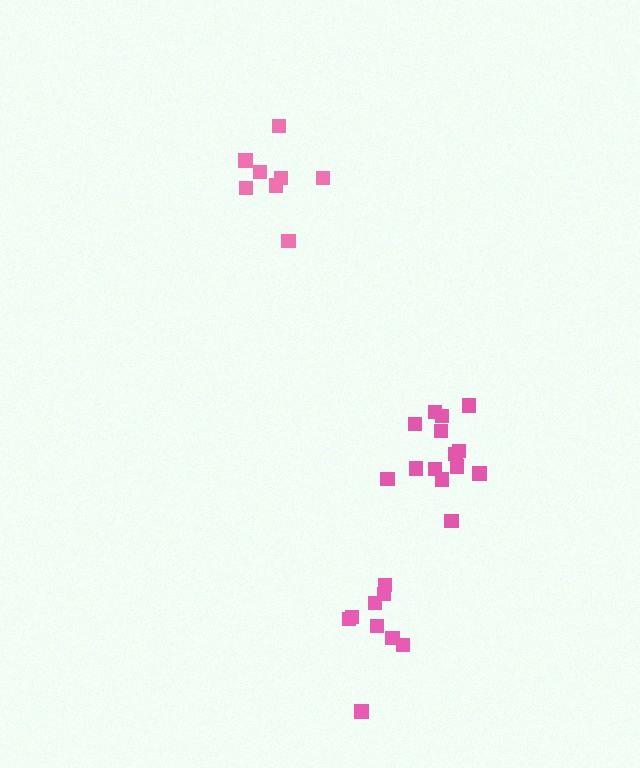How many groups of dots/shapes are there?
There are 3 groups.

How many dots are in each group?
Group 1: 14 dots, Group 2: 9 dots, Group 3: 8 dots (31 total).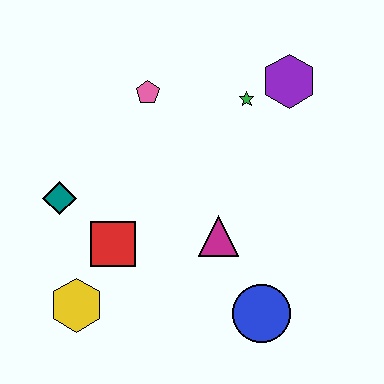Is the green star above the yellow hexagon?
Yes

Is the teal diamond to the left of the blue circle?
Yes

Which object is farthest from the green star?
The yellow hexagon is farthest from the green star.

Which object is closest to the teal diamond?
The red square is closest to the teal diamond.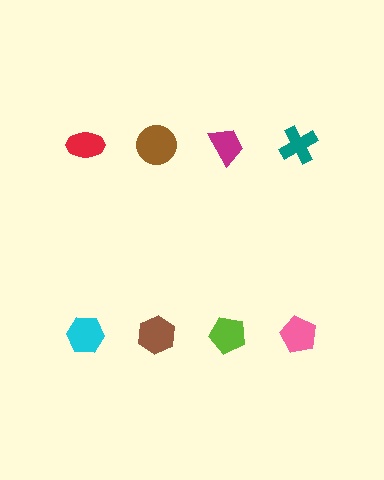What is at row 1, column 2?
A brown circle.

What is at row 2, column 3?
A lime pentagon.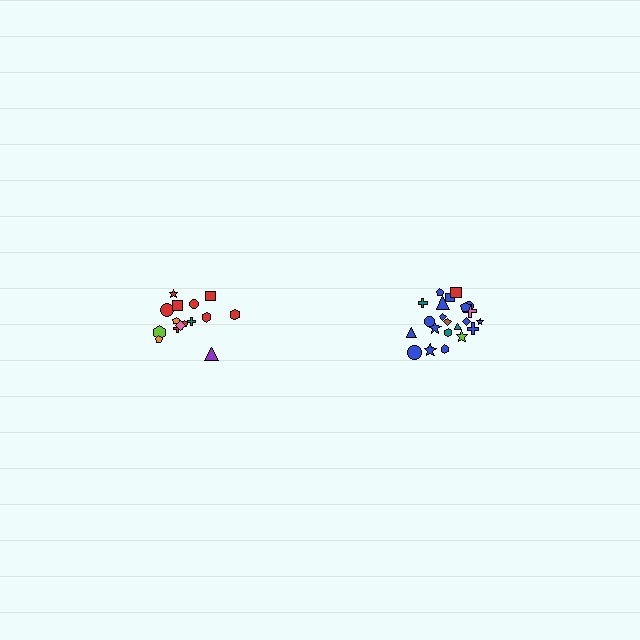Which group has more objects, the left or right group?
The right group.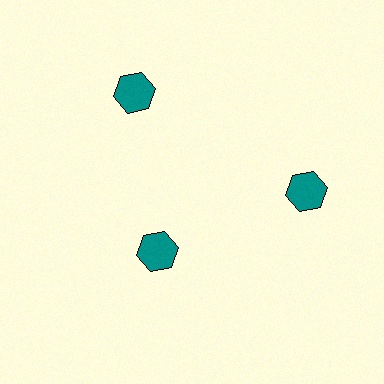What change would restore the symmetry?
The symmetry would be restored by moving it outward, back onto the ring so that all 3 hexagons sit at equal angles and equal distance from the center.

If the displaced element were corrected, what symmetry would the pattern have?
It would have 3-fold rotational symmetry — the pattern would map onto itself every 120 degrees.